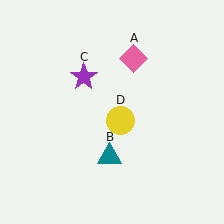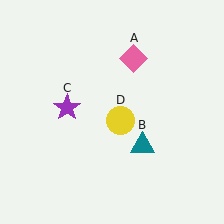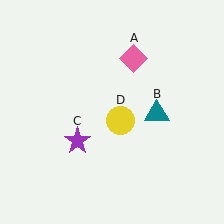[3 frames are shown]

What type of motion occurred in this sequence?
The teal triangle (object B), purple star (object C) rotated counterclockwise around the center of the scene.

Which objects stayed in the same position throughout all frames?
Pink diamond (object A) and yellow circle (object D) remained stationary.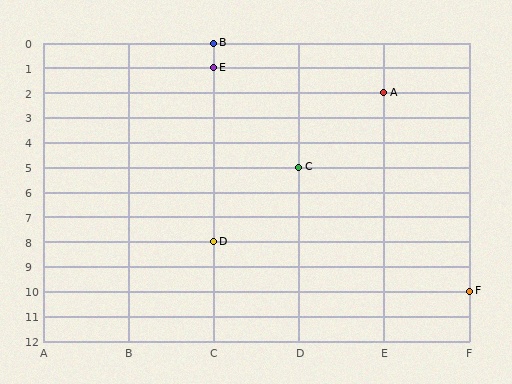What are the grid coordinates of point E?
Point E is at grid coordinates (C, 1).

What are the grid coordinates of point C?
Point C is at grid coordinates (D, 5).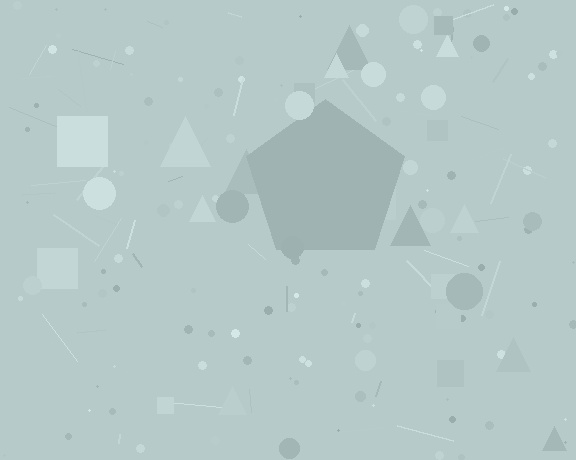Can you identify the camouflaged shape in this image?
The camouflaged shape is a pentagon.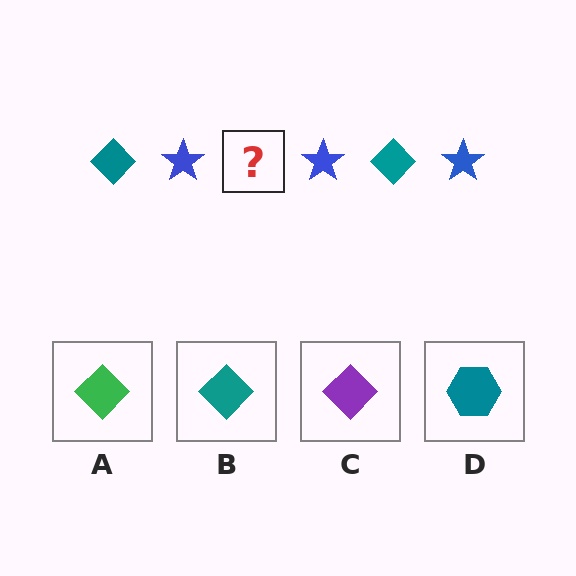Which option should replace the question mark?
Option B.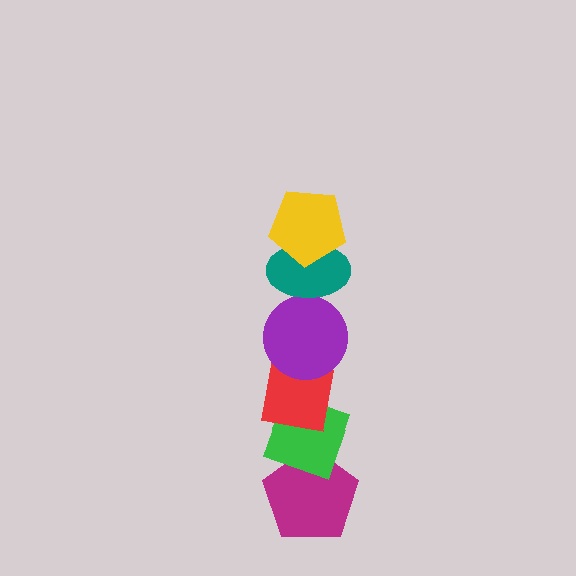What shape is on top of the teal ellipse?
The yellow pentagon is on top of the teal ellipse.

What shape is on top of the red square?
The purple circle is on top of the red square.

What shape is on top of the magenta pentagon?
The green diamond is on top of the magenta pentagon.